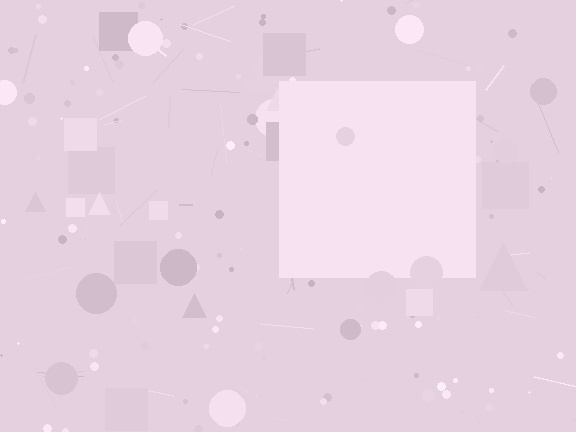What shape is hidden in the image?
A square is hidden in the image.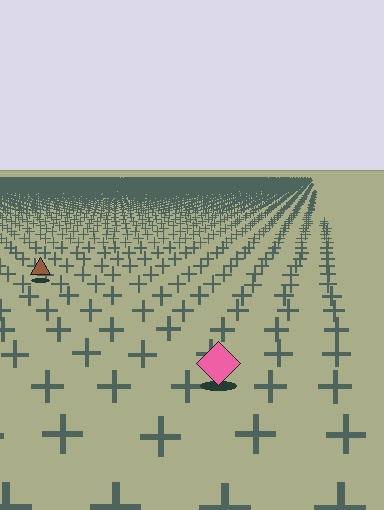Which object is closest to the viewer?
The pink diamond is closest. The texture marks near it are larger and more spread out.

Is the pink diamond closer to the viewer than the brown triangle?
Yes. The pink diamond is closer — you can tell from the texture gradient: the ground texture is coarser near it.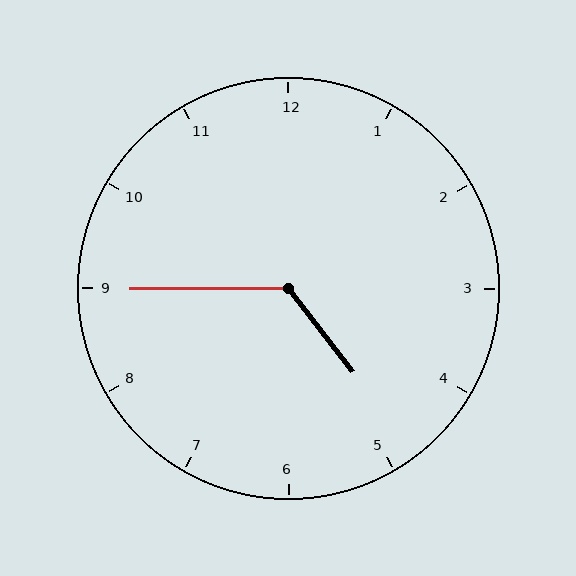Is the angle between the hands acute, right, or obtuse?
It is obtuse.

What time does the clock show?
4:45.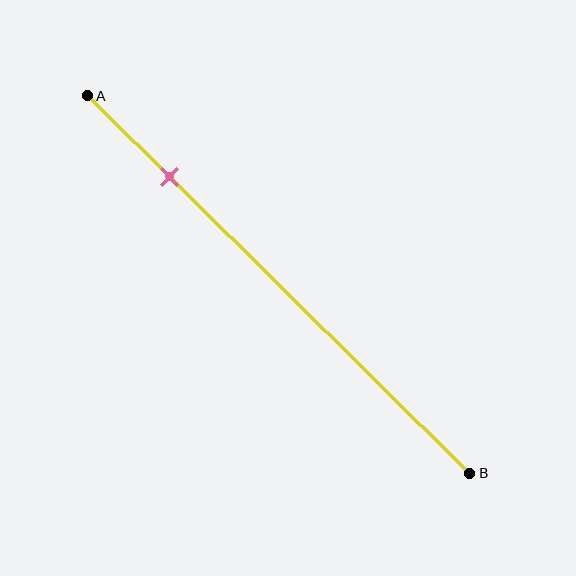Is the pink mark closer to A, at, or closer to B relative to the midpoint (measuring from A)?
The pink mark is closer to point A than the midpoint of segment AB.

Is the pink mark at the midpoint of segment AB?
No, the mark is at about 20% from A, not at the 50% midpoint.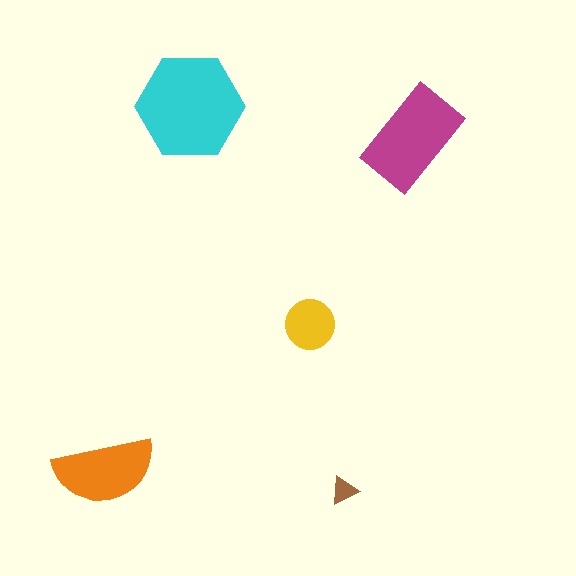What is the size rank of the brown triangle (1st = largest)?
5th.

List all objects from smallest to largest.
The brown triangle, the yellow circle, the orange semicircle, the magenta rectangle, the cyan hexagon.